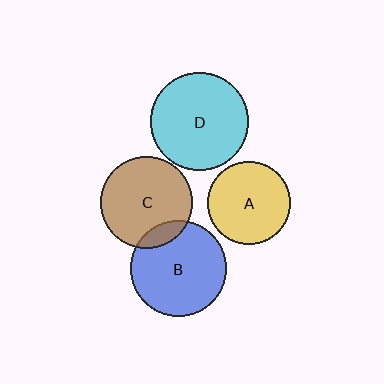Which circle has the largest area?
Circle D (cyan).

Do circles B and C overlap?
Yes.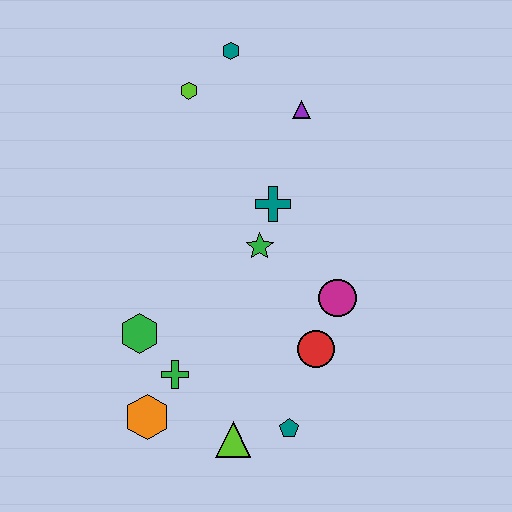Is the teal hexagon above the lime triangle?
Yes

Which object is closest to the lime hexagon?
The teal hexagon is closest to the lime hexagon.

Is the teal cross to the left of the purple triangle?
Yes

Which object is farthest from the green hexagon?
The teal hexagon is farthest from the green hexagon.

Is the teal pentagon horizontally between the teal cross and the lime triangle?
No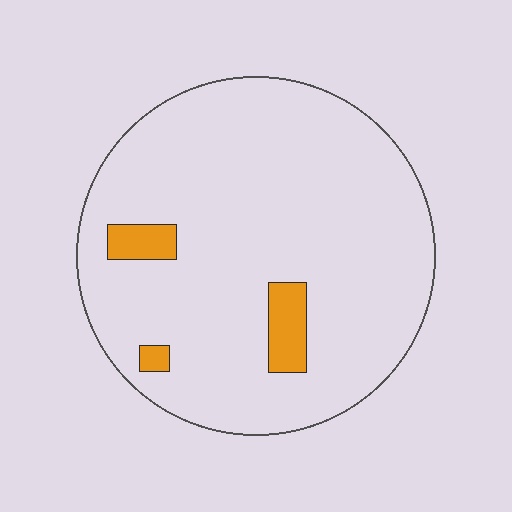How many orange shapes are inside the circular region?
3.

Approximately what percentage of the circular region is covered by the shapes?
Approximately 5%.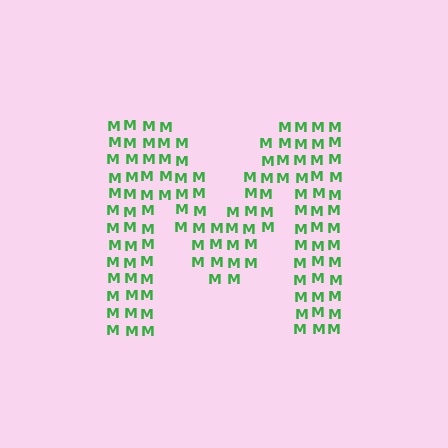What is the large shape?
The large shape is the letter M.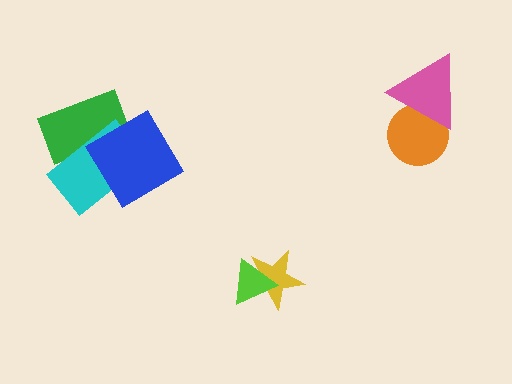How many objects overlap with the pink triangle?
1 object overlaps with the pink triangle.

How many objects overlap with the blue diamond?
2 objects overlap with the blue diamond.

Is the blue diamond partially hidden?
No, no other shape covers it.